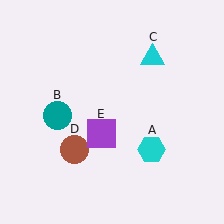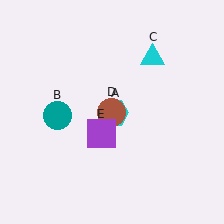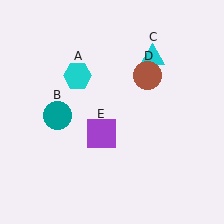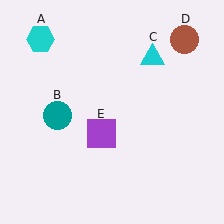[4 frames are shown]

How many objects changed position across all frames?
2 objects changed position: cyan hexagon (object A), brown circle (object D).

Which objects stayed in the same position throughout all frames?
Teal circle (object B) and cyan triangle (object C) and purple square (object E) remained stationary.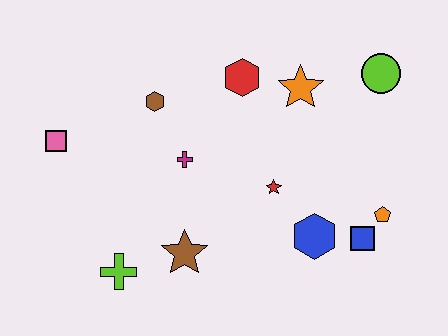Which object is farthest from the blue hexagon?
The pink square is farthest from the blue hexagon.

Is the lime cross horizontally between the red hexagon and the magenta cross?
No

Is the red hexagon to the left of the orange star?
Yes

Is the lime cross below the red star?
Yes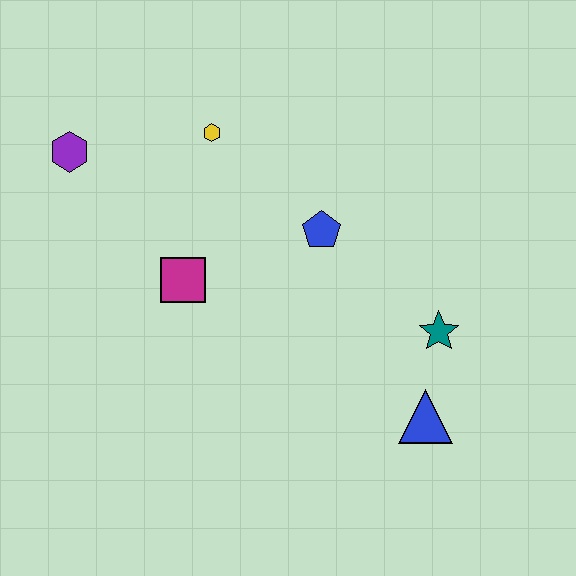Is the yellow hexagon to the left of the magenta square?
No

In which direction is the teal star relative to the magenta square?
The teal star is to the right of the magenta square.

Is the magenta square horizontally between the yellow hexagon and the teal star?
No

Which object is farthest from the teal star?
The purple hexagon is farthest from the teal star.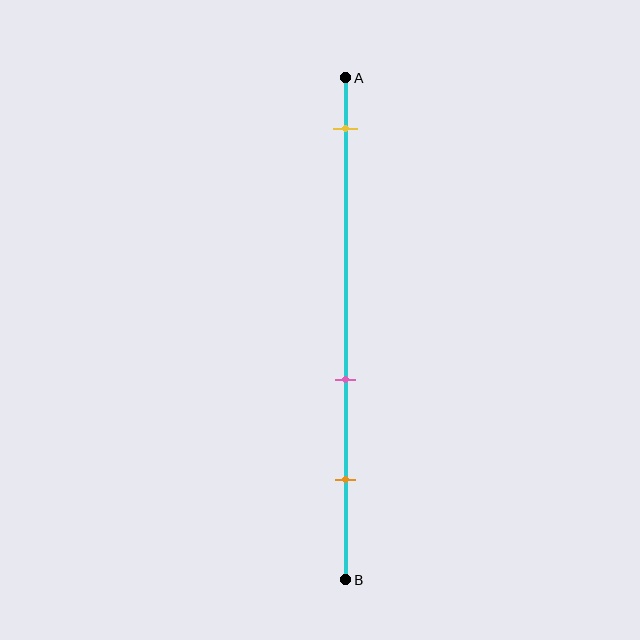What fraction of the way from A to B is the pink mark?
The pink mark is approximately 60% (0.6) of the way from A to B.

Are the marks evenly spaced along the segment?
No, the marks are not evenly spaced.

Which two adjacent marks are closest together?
The pink and orange marks are the closest adjacent pair.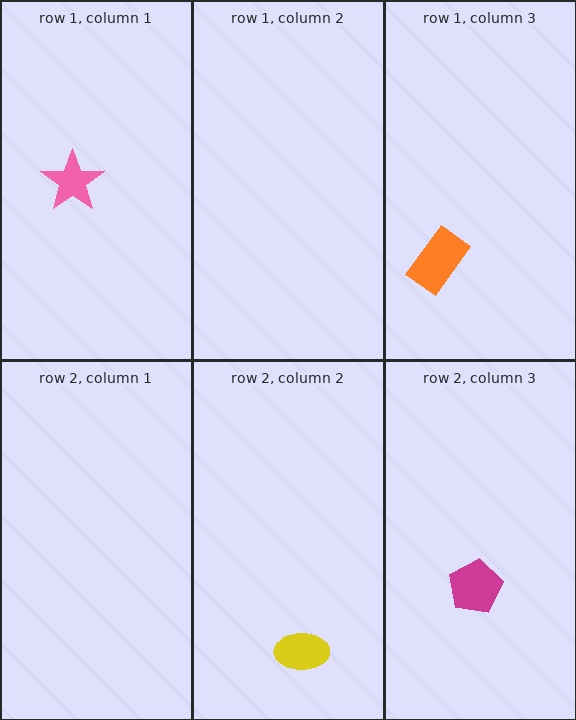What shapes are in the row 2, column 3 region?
The magenta pentagon.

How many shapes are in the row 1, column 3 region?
1.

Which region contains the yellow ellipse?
The row 2, column 2 region.